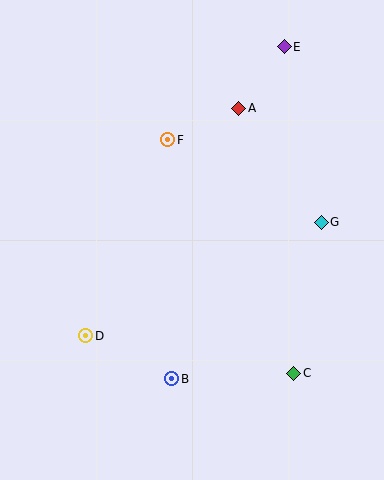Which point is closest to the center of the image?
Point F at (168, 140) is closest to the center.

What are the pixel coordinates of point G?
Point G is at (321, 222).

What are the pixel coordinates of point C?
Point C is at (294, 373).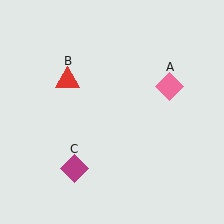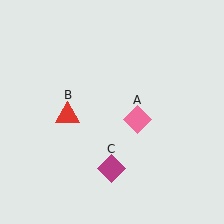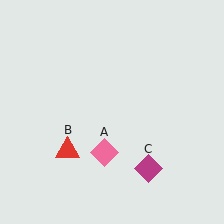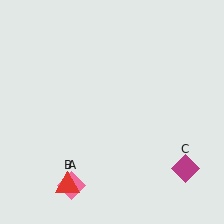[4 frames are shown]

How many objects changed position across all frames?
3 objects changed position: pink diamond (object A), red triangle (object B), magenta diamond (object C).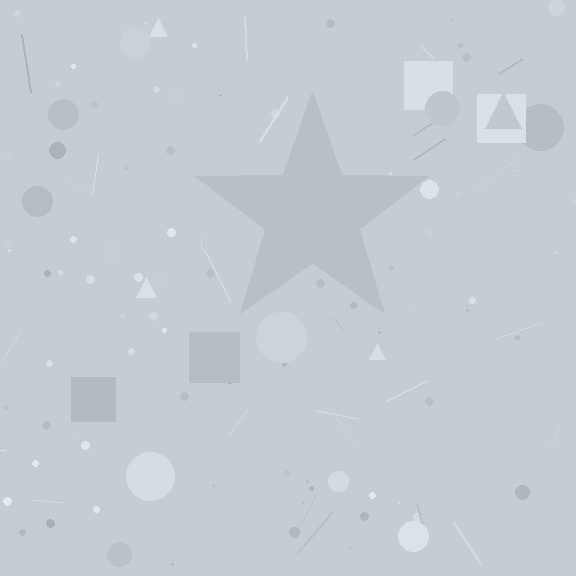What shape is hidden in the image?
A star is hidden in the image.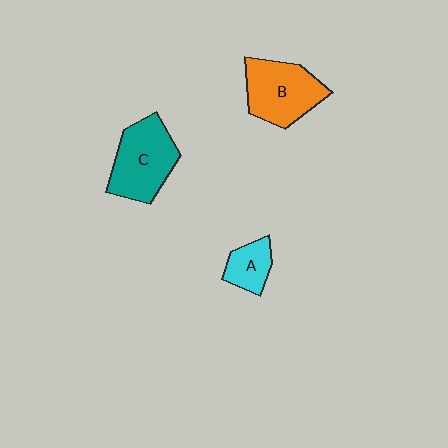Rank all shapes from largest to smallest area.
From largest to smallest: C (teal), B (orange), A (cyan).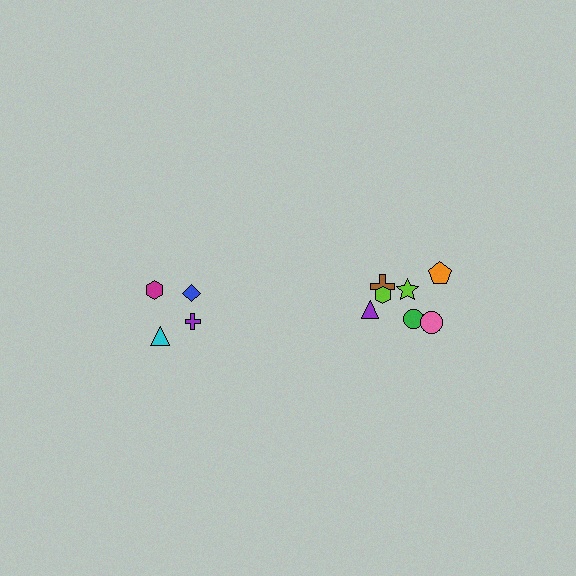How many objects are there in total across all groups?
There are 11 objects.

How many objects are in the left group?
There are 4 objects.